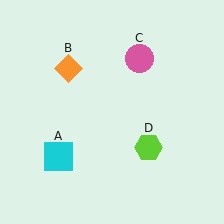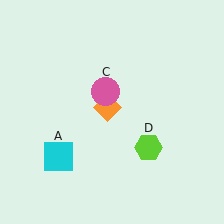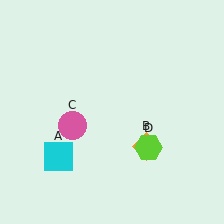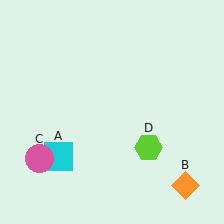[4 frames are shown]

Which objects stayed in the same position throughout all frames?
Cyan square (object A) and lime hexagon (object D) remained stationary.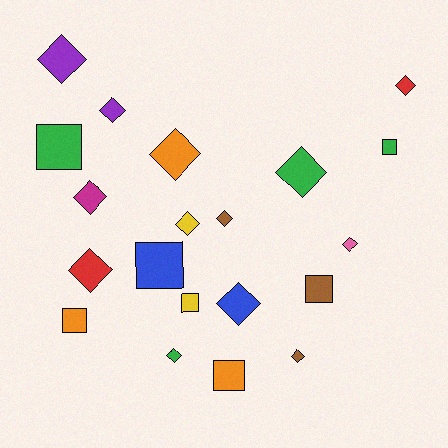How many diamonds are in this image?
There are 13 diamonds.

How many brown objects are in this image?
There are 3 brown objects.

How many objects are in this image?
There are 20 objects.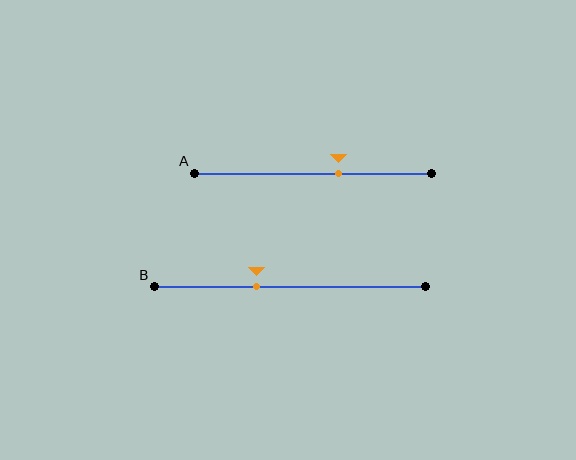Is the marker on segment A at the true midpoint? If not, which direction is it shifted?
No, the marker on segment A is shifted to the right by about 11% of the segment length.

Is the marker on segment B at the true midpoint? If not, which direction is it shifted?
No, the marker on segment B is shifted to the left by about 12% of the segment length.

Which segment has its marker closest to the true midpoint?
Segment A has its marker closest to the true midpoint.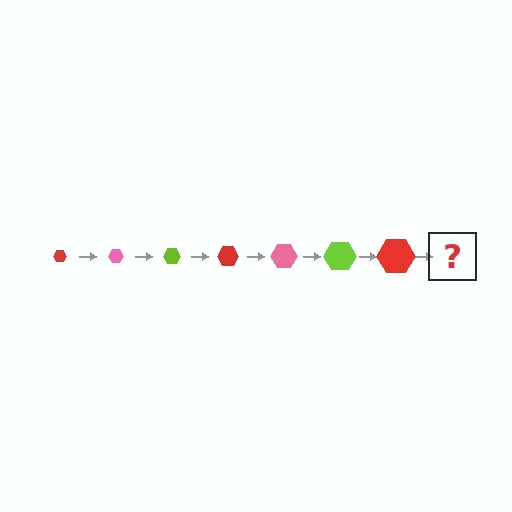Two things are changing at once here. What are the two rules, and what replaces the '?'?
The two rules are that the hexagon grows larger each step and the color cycles through red, pink, and lime. The '?' should be a pink hexagon, larger than the previous one.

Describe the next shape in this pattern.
It should be a pink hexagon, larger than the previous one.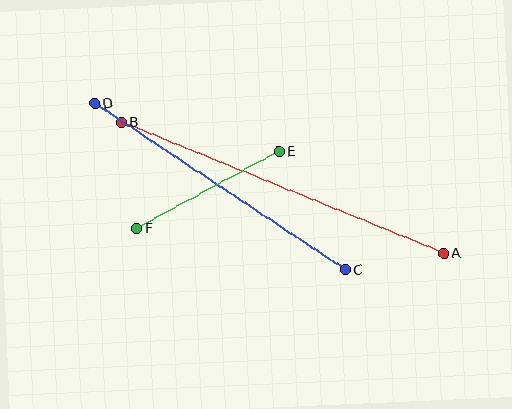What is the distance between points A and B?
The distance is approximately 348 pixels.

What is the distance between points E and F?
The distance is approximately 162 pixels.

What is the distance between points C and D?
The distance is approximately 301 pixels.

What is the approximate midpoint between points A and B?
The midpoint is at approximately (282, 188) pixels.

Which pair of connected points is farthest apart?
Points A and B are farthest apart.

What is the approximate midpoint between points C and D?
The midpoint is at approximately (220, 187) pixels.